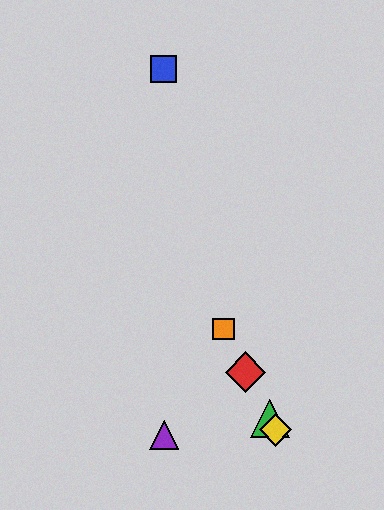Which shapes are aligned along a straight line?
The red diamond, the green triangle, the yellow diamond, the orange square are aligned along a straight line.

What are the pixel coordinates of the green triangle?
The green triangle is at (270, 419).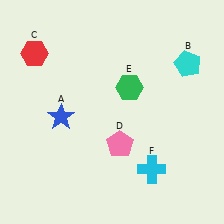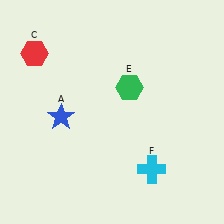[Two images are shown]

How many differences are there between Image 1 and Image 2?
There are 2 differences between the two images.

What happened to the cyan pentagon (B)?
The cyan pentagon (B) was removed in Image 2. It was in the top-right area of Image 1.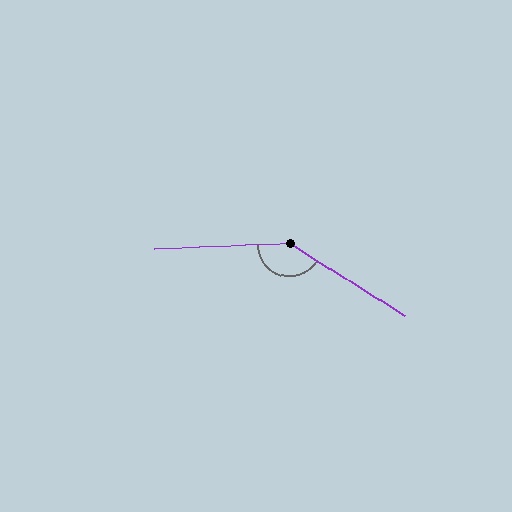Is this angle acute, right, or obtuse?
It is obtuse.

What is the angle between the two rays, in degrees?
Approximately 146 degrees.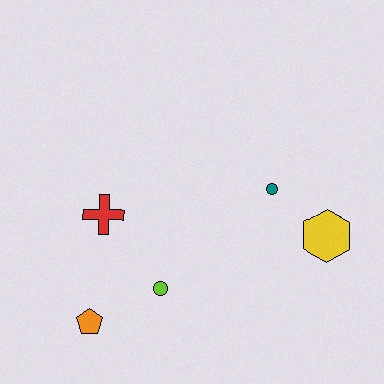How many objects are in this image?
There are 5 objects.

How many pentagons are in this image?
There is 1 pentagon.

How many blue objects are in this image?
There are no blue objects.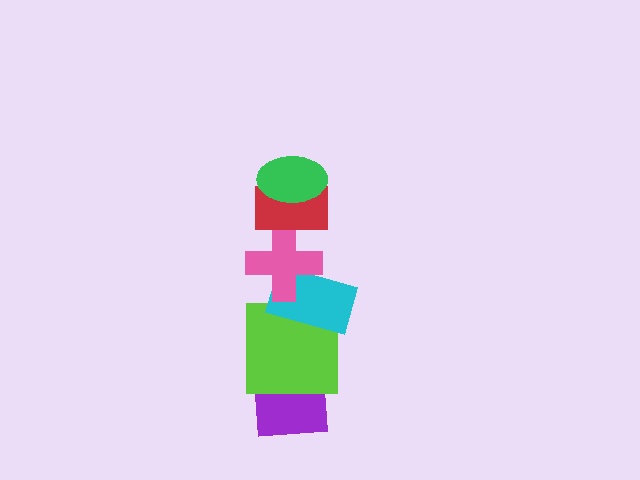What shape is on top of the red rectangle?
The green ellipse is on top of the red rectangle.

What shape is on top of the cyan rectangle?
The pink cross is on top of the cyan rectangle.